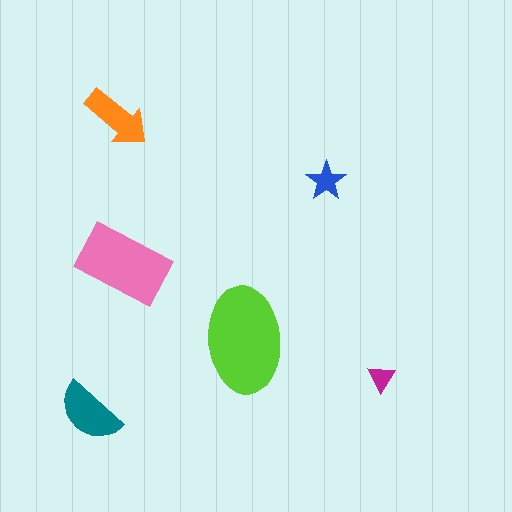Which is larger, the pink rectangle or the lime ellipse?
The lime ellipse.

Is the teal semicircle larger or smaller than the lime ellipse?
Smaller.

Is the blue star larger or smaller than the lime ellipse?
Smaller.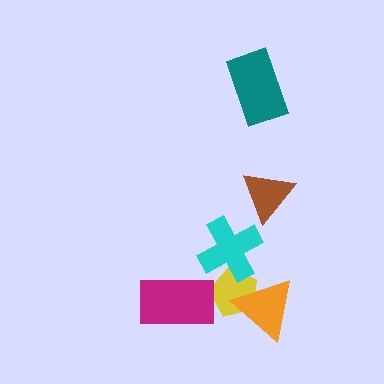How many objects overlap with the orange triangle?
1 object overlaps with the orange triangle.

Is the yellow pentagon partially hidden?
Yes, it is partially covered by another shape.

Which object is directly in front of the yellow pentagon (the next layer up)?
The orange triangle is directly in front of the yellow pentagon.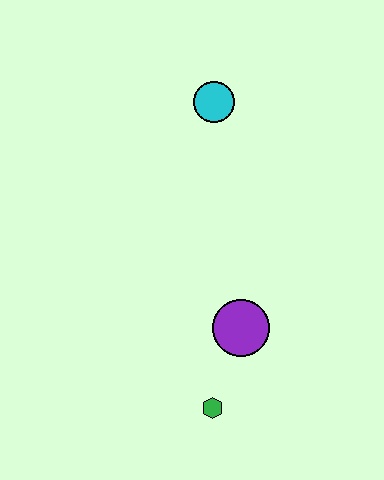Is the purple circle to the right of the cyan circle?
Yes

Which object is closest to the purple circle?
The green hexagon is closest to the purple circle.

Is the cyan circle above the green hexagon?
Yes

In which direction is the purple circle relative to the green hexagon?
The purple circle is above the green hexagon.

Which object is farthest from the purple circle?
The cyan circle is farthest from the purple circle.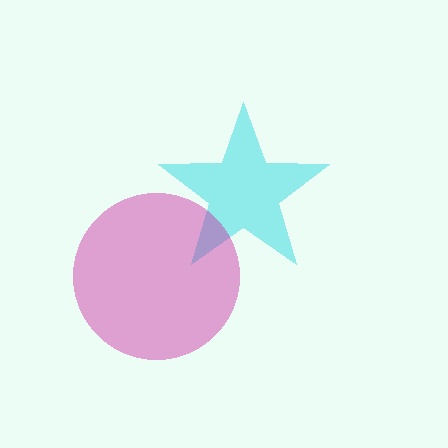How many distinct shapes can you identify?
There are 2 distinct shapes: a cyan star, a magenta circle.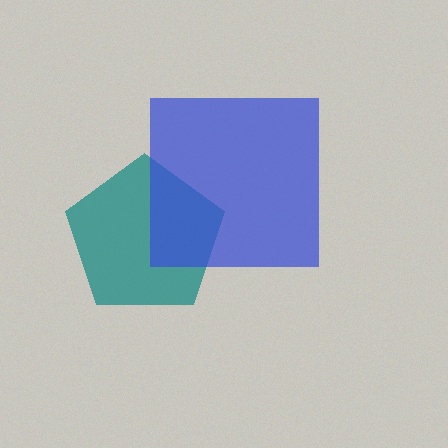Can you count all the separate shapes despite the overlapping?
Yes, there are 2 separate shapes.